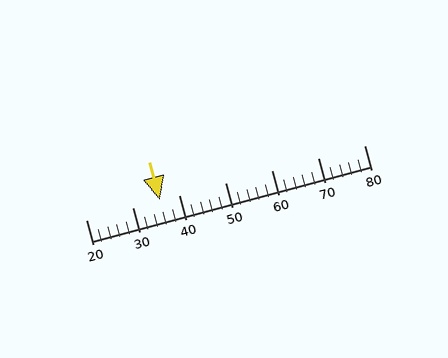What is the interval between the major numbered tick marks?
The major tick marks are spaced 10 units apart.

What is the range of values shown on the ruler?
The ruler shows values from 20 to 80.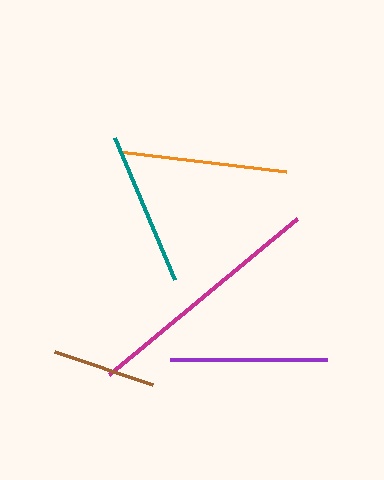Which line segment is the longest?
The magenta line is the longest at approximately 244 pixels.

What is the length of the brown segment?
The brown segment is approximately 104 pixels long.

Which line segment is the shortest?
The brown line is the shortest at approximately 104 pixels.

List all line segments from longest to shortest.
From longest to shortest: magenta, orange, purple, teal, brown.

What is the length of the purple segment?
The purple segment is approximately 156 pixels long.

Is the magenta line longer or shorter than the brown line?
The magenta line is longer than the brown line.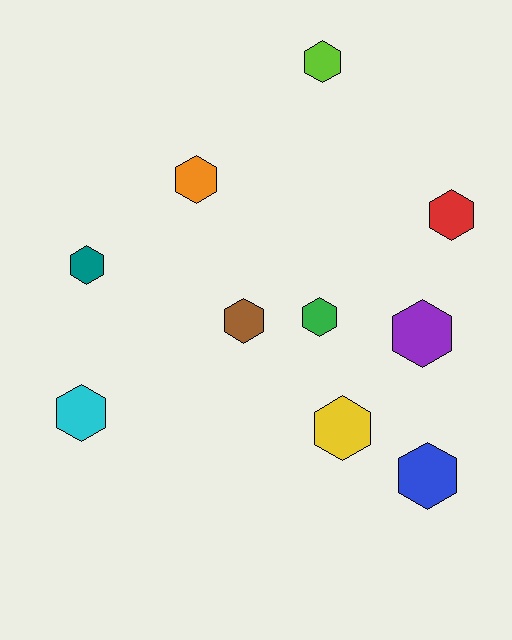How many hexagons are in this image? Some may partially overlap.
There are 10 hexagons.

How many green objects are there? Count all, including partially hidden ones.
There is 1 green object.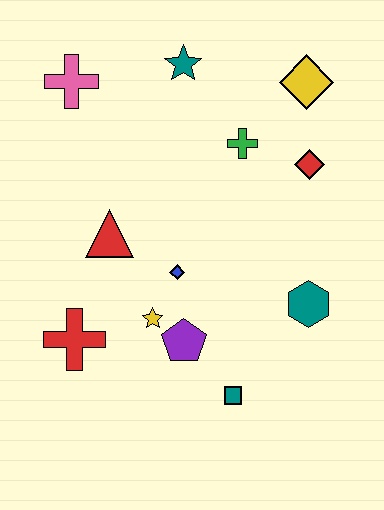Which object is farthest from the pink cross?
The teal square is farthest from the pink cross.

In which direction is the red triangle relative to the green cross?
The red triangle is to the left of the green cross.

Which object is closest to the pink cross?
The teal star is closest to the pink cross.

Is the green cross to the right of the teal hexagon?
No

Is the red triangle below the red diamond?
Yes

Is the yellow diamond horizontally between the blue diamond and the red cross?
No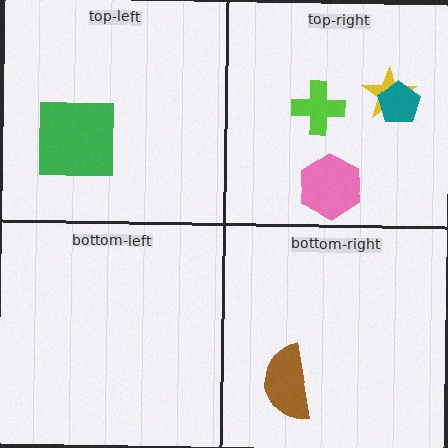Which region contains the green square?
The top-left region.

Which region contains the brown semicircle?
The bottom-right region.